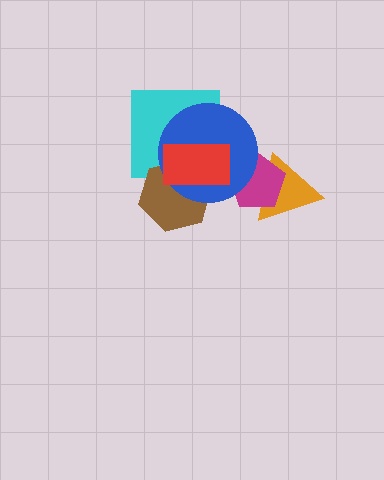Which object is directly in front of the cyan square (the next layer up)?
The brown hexagon is directly in front of the cyan square.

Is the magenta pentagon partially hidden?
Yes, it is partially covered by another shape.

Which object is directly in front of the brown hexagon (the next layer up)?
The blue circle is directly in front of the brown hexagon.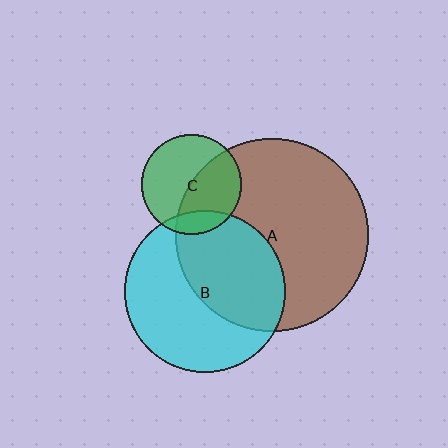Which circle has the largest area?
Circle A (brown).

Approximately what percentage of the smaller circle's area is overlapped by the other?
Approximately 15%.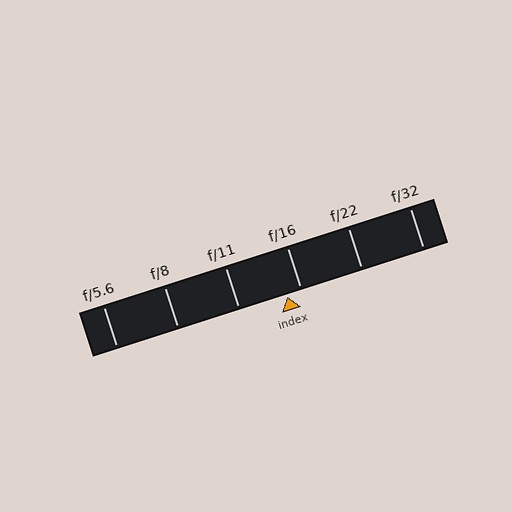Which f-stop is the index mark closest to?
The index mark is closest to f/16.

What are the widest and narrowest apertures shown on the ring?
The widest aperture shown is f/5.6 and the narrowest is f/32.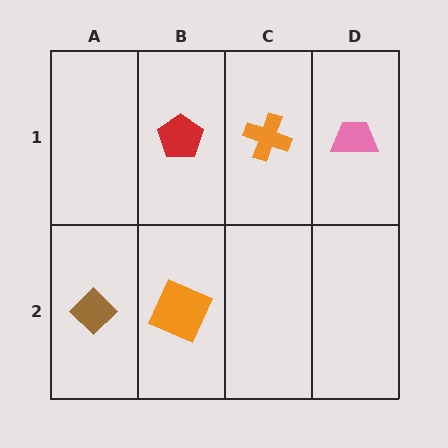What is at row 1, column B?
A red pentagon.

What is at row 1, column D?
A pink trapezoid.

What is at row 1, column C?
An orange cross.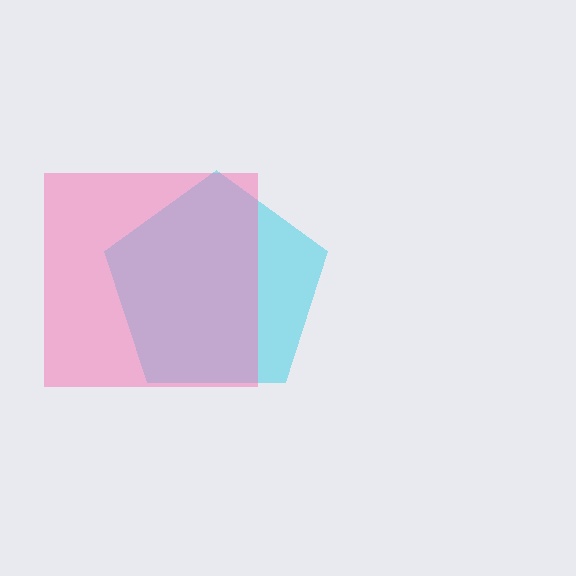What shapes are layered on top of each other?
The layered shapes are: a cyan pentagon, a pink square.